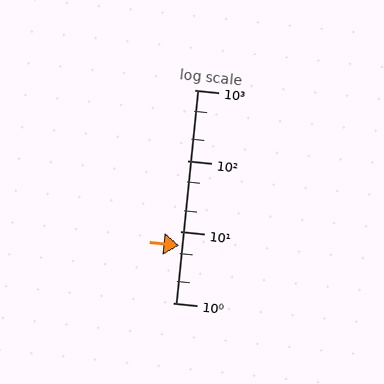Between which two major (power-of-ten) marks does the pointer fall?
The pointer is between 1 and 10.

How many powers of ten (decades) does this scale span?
The scale spans 3 decades, from 1 to 1000.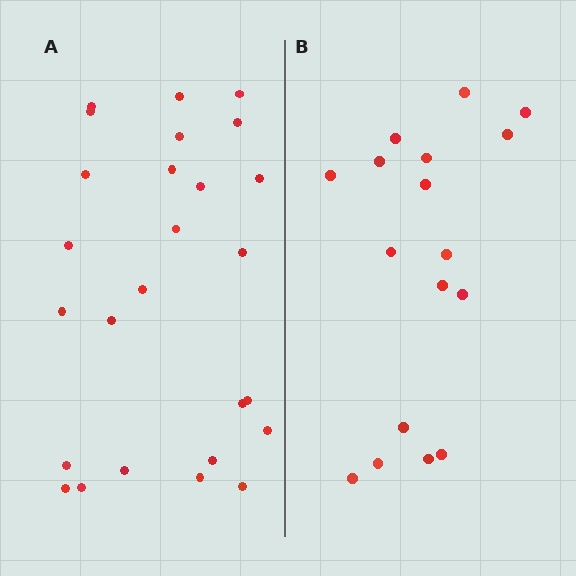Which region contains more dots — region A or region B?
Region A (the left region) has more dots.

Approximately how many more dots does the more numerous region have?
Region A has roughly 8 or so more dots than region B.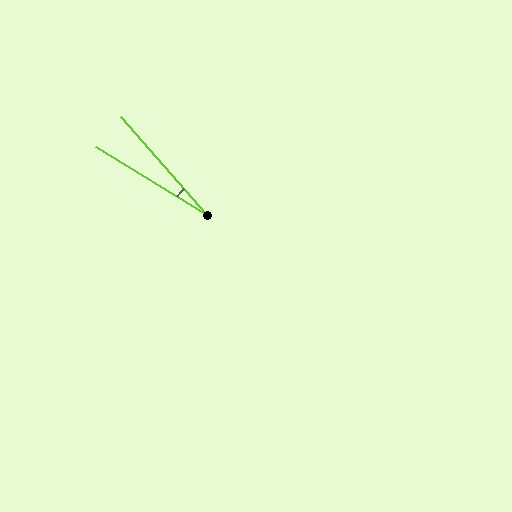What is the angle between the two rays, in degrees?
Approximately 17 degrees.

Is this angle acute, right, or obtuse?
It is acute.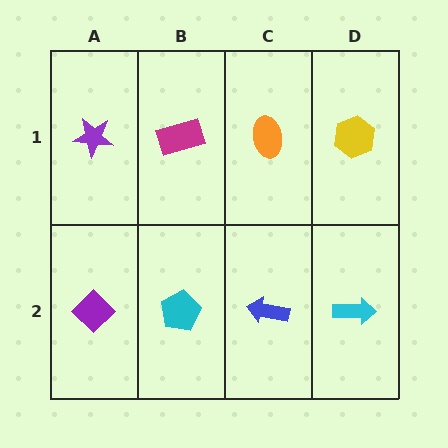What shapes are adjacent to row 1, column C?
A blue arrow (row 2, column C), a magenta rectangle (row 1, column B), a yellow hexagon (row 1, column D).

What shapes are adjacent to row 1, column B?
A cyan pentagon (row 2, column B), a purple star (row 1, column A), an orange ellipse (row 1, column C).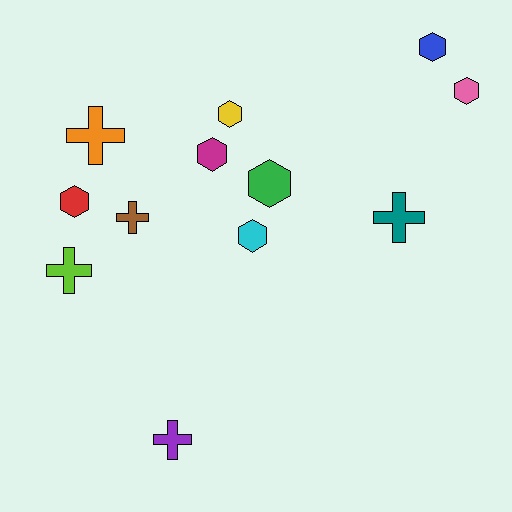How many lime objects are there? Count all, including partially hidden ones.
There is 1 lime object.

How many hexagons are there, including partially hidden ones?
There are 7 hexagons.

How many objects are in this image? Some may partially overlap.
There are 12 objects.